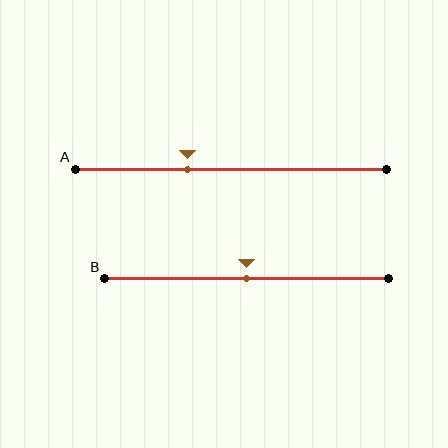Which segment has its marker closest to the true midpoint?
Segment B has its marker closest to the true midpoint.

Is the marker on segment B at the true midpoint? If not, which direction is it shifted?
Yes, the marker on segment B is at the true midpoint.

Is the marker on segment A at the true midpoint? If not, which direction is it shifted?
No, the marker on segment A is shifted to the left by about 14% of the segment length.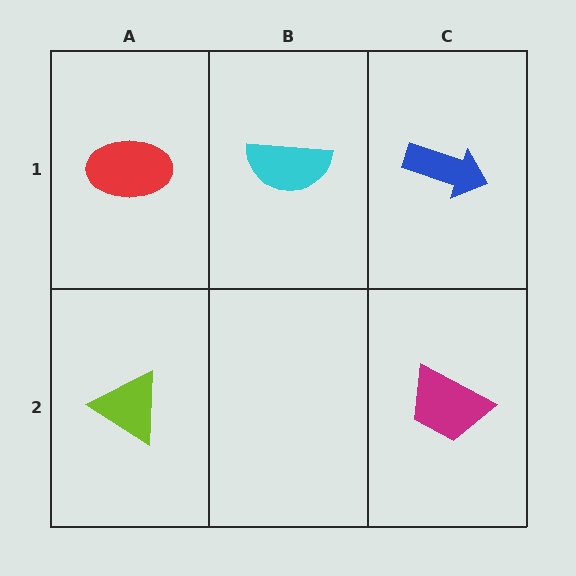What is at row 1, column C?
A blue arrow.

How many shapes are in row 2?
2 shapes.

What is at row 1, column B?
A cyan semicircle.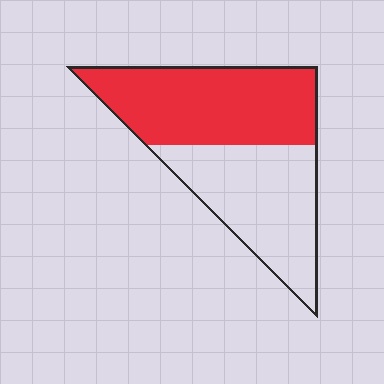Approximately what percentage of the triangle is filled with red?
Approximately 55%.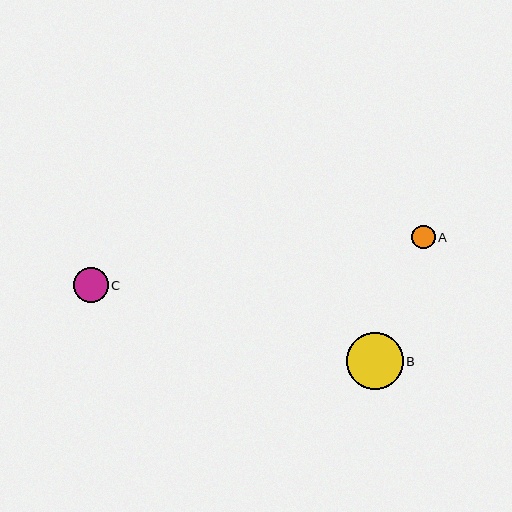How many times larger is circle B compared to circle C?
Circle B is approximately 1.6 times the size of circle C.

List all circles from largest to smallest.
From largest to smallest: B, C, A.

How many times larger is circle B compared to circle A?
Circle B is approximately 2.4 times the size of circle A.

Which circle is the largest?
Circle B is the largest with a size of approximately 57 pixels.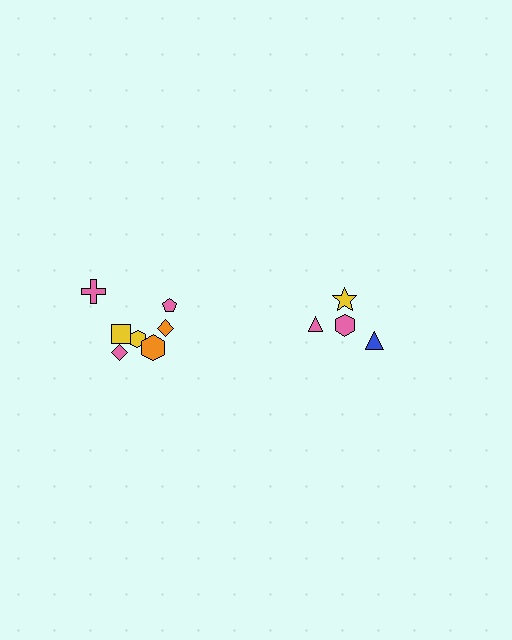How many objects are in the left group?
There are 7 objects.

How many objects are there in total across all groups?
There are 11 objects.